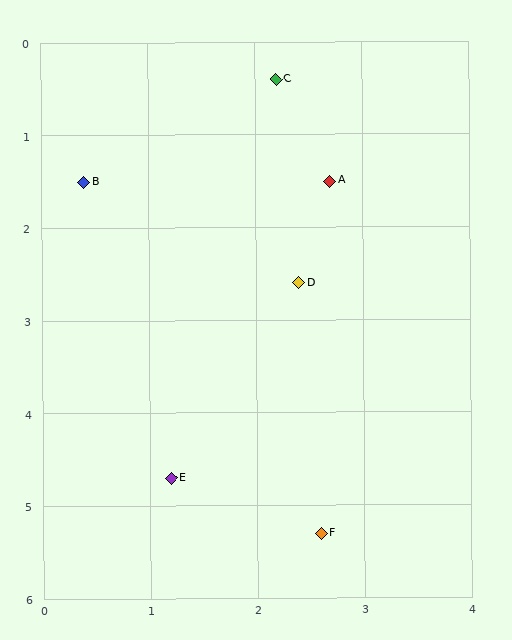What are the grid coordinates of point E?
Point E is at approximately (1.2, 4.7).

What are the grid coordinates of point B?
Point B is at approximately (0.4, 1.5).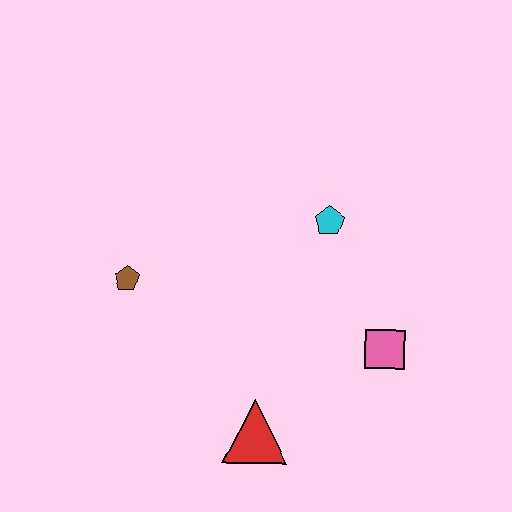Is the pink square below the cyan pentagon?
Yes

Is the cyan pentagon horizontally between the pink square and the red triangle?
Yes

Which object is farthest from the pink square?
The brown pentagon is farthest from the pink square.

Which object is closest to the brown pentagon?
The red triangle is closest to the brown pentagon.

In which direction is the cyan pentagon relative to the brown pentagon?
The cyan pentagon is to the right of the brown pentagon.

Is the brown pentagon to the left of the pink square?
Yes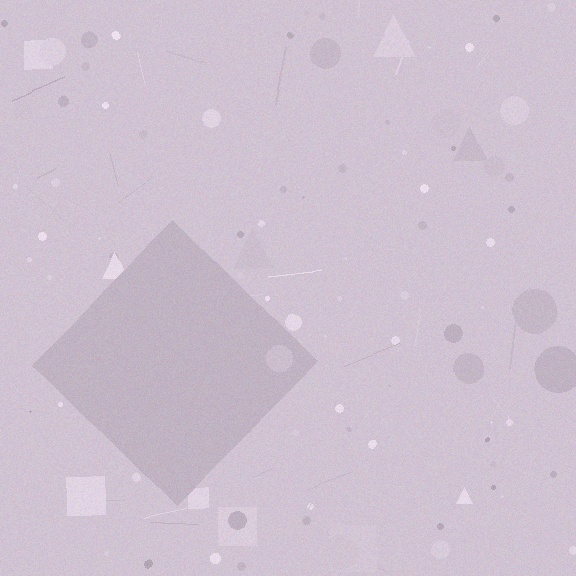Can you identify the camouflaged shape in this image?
The camouflaged shape is a diamond.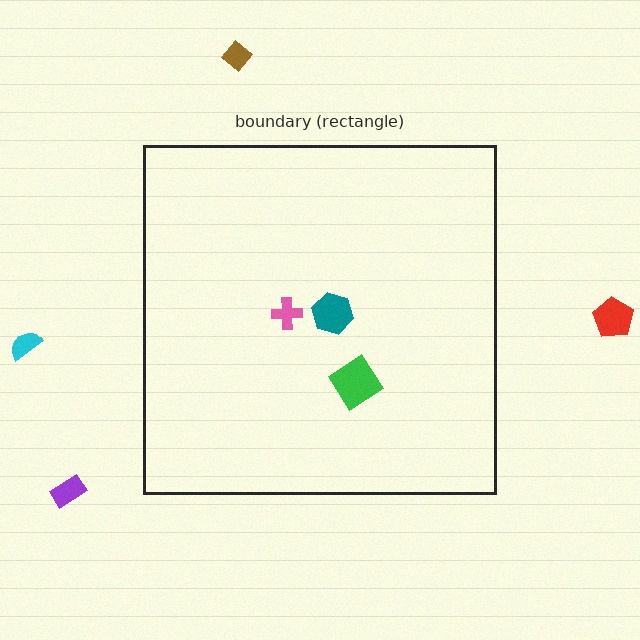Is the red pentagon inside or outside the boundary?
Outside.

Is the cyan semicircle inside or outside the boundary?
Outside.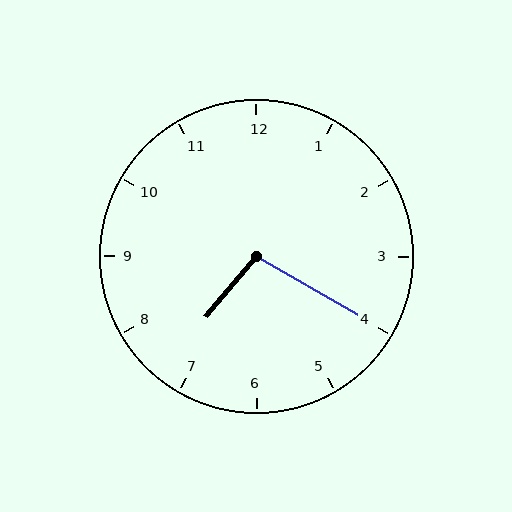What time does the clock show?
7:20.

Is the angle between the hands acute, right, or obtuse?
It is obtuse.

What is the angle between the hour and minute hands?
Approximately 100 degrees.